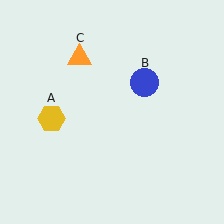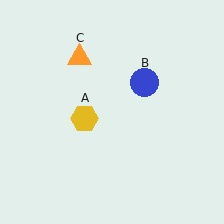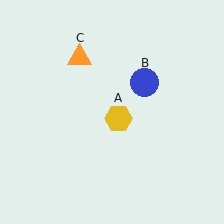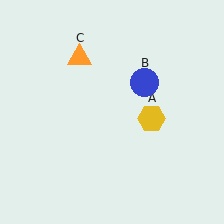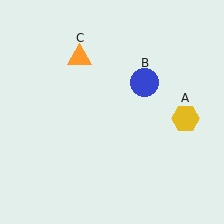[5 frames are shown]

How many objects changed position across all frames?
1 object changed position: yellow hexagon (object A).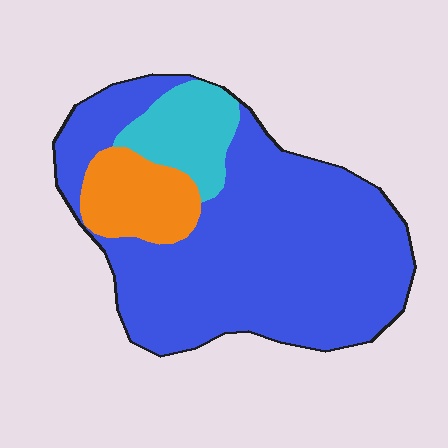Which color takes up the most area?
Blue, at roughly 75%.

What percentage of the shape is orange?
Orange covers roughly 15% of the shape.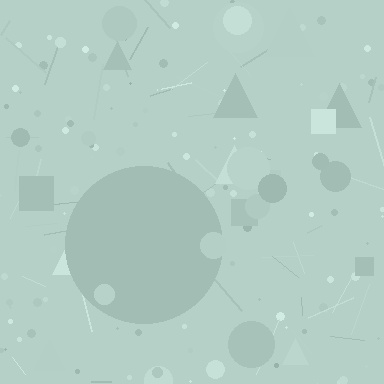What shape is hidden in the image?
A circle is hidden in the image.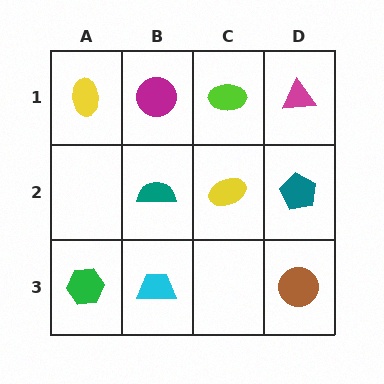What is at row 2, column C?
A yellow ellipse.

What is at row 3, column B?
A cyan trapezoid.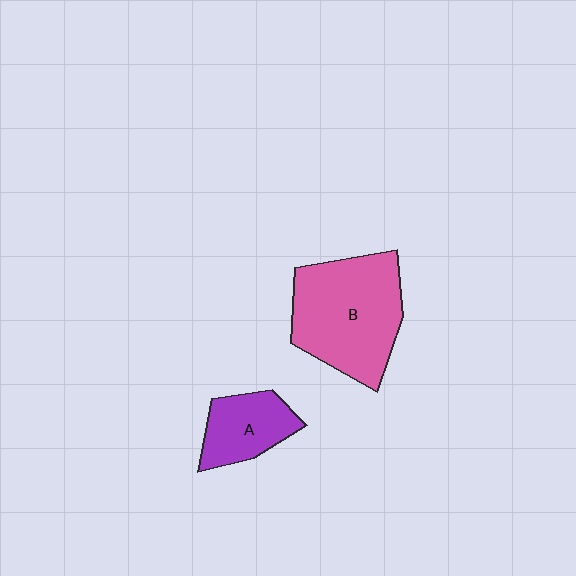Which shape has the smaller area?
Shape A (purple).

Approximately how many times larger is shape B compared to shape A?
Approximately 2.1 times.